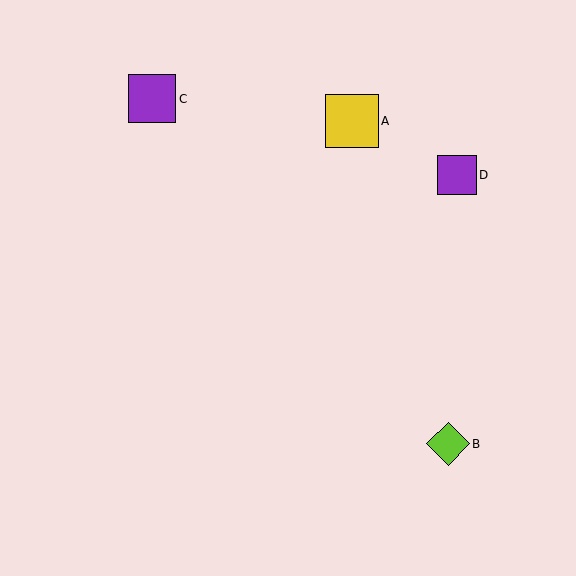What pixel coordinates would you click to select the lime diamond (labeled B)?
Click at (448, 444) to select the lime diamond B.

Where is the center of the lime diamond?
The center of the lime diamond is at (448, 444).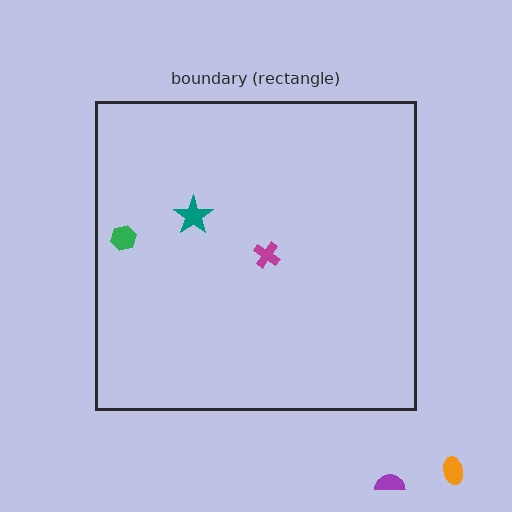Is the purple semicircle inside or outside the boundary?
Outside.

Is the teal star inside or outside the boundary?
Inside.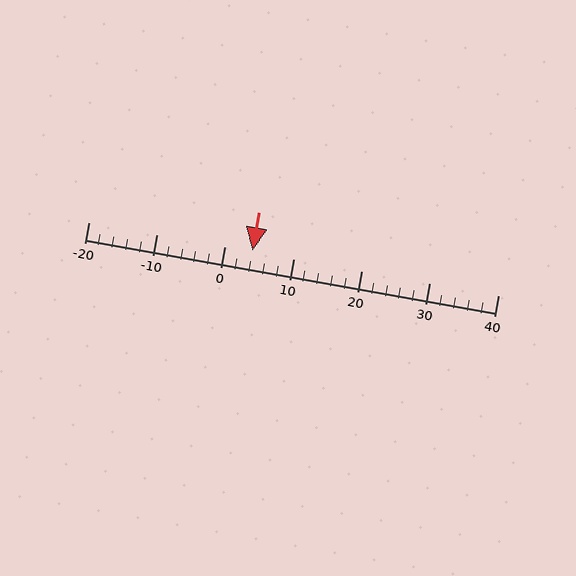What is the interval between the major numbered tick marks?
The major tick marks are spaced 10 units apart.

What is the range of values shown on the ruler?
The ruler shows values from -20 to 40.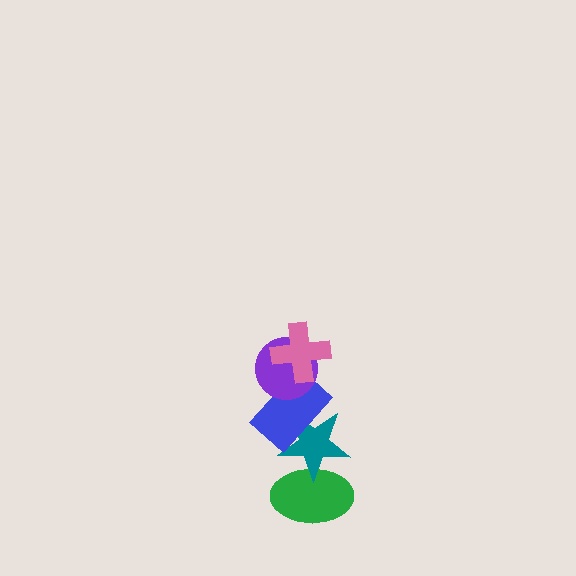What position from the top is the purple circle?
The purple circle is 2nd from the top.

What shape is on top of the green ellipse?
The teal star is on top of the green ellipse.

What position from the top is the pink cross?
The pink cross is 1st from the top.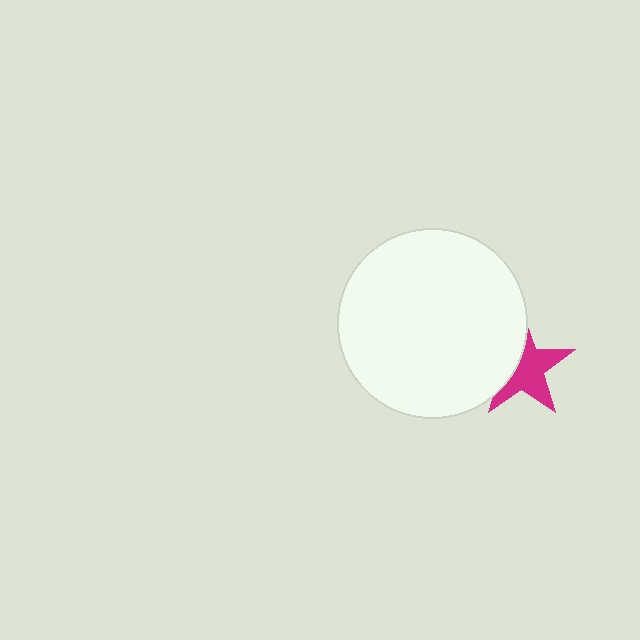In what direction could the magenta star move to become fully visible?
The magenta star could move right. That would shift it out from behind the white circle entirely.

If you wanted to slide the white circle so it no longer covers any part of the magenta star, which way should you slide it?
Slide it left — that is the most direct way to separate the two shapes.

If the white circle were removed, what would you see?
You would see the complete magenta star.